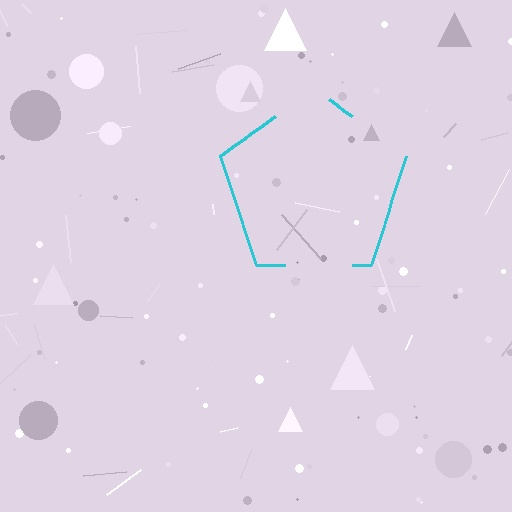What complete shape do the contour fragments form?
The contour fragments form a pentagon.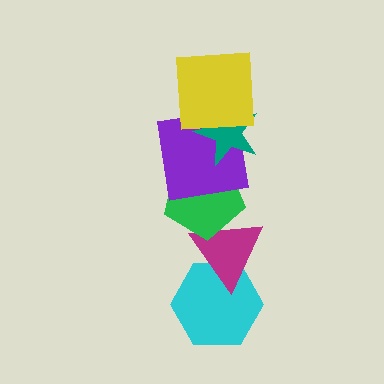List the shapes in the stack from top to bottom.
From top to bottom: the yellow square, the teal star, the purple square, the green pentagon, the magenta triangle, the cyan hexagon.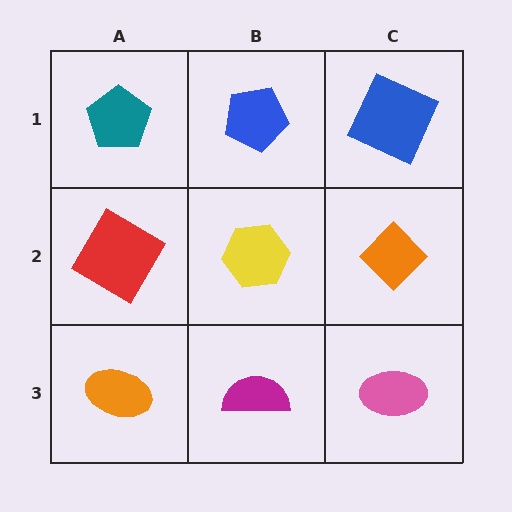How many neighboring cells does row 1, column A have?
2.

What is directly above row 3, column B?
A yellow hexagon.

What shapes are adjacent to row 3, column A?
A red diamond (row 2, column A), a magenta semicircle (row 3, column B).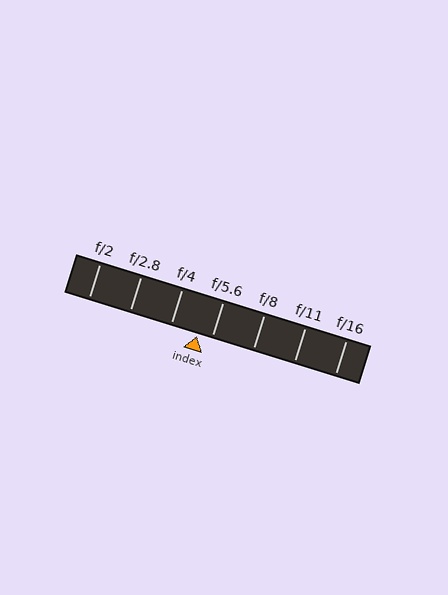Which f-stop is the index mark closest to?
The index mark is closest to f/5.6.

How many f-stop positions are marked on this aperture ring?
There are 7 f-stop positions marked.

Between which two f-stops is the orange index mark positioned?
The index mark is between f/4 and f/5.6.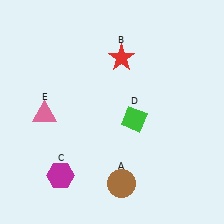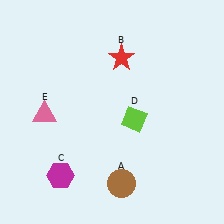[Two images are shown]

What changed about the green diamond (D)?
In Image 1, D is green. In Image 2, it changed to lime.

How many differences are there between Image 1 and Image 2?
There is 1 difference between the two images.